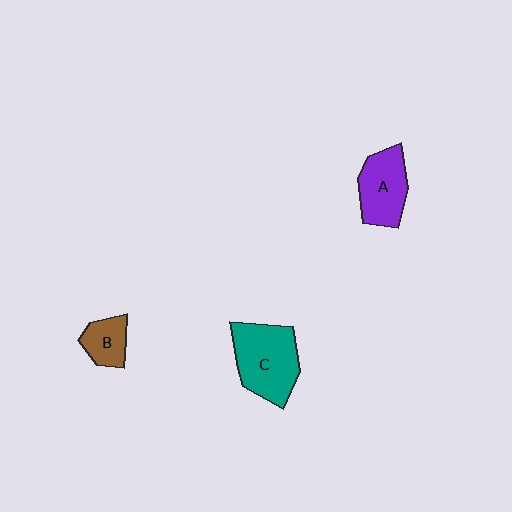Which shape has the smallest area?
Shape B (brown).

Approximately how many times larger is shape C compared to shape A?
Approximately 1.3 times.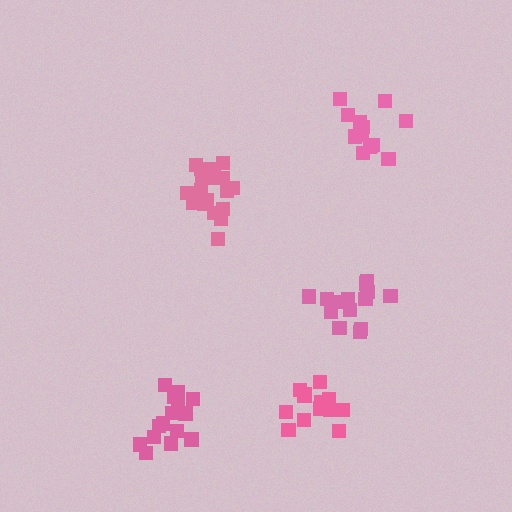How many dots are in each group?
Group 1: 14 dots, Group 2: 19 dots, Group 3: 15 dots, Group 4: 13 dots, Group 5: 15 dots (76 total).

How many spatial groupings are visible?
There are 5 spatial groupings.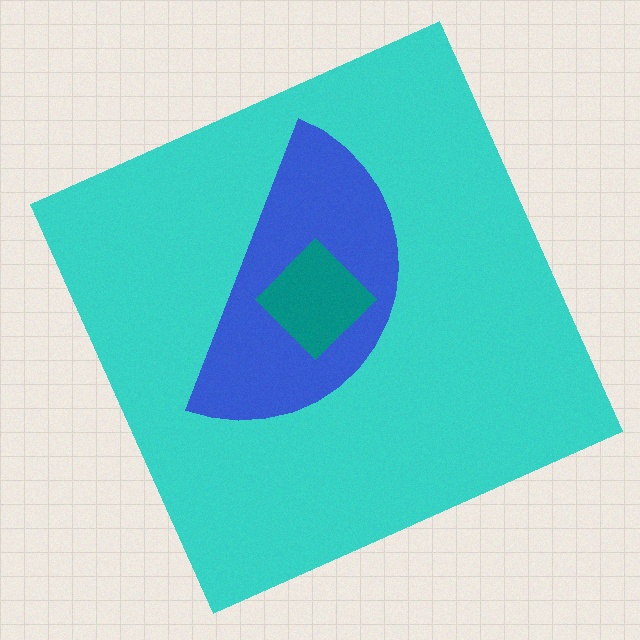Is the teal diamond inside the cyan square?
Yes.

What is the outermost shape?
The cyan square.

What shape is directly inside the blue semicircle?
The teal diamond.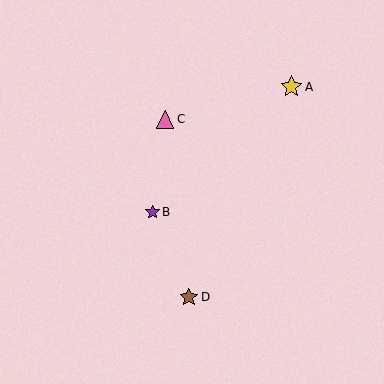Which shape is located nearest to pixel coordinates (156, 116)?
The pink triangle (labeled C) at (165, 119) is nearest to that location.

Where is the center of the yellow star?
The center of the yellow star is at (291, 87).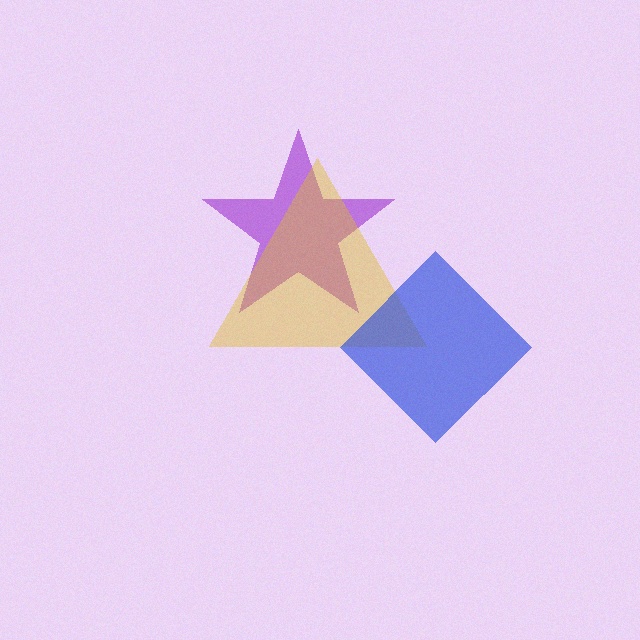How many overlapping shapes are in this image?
There are 3 overlapping shapes in the image.